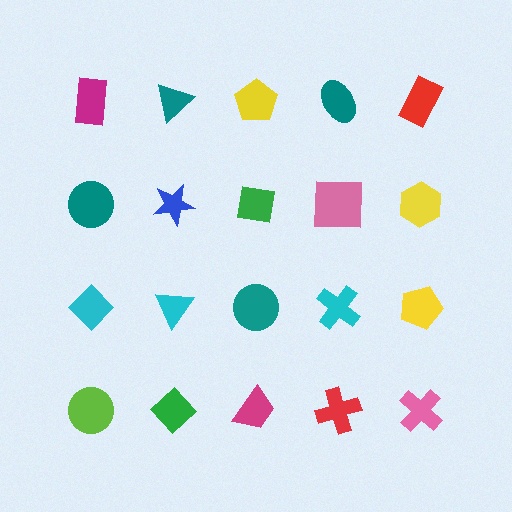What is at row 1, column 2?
A teal triangle.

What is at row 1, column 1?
A magenta rectangle.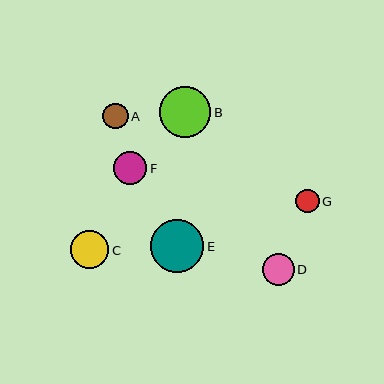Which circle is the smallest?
Circle G is the smallest with a size of approximately 24 pixels.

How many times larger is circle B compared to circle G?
Circle B is approximately 2.2 times the size of circle G.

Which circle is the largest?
Circle E is the largest with a size of approximately 53 pixels.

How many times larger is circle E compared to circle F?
Circle E is approximately 1.6 times the size of circle F.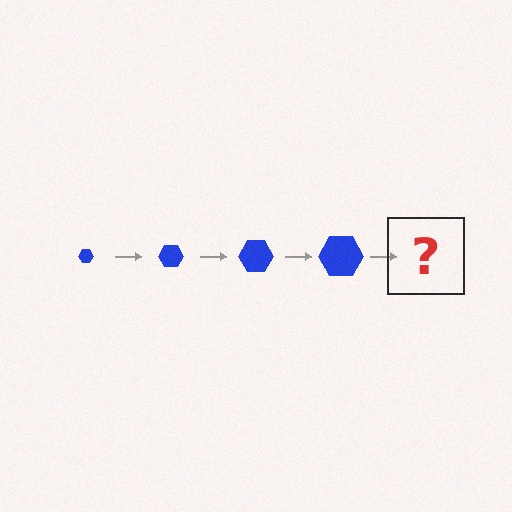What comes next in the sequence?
The next element should be a blue hexagon, larger than the previous one.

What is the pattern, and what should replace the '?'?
The pattern is that the hexagon gets progressively larger each step. The '?' should be a blue hexagon, larger than the previous one.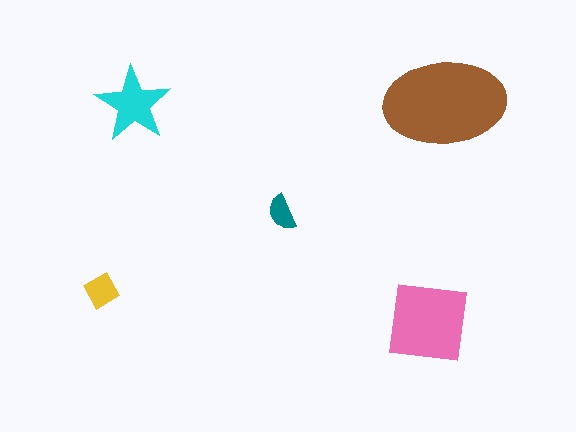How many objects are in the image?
There are 5 objects in the image.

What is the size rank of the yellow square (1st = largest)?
4th.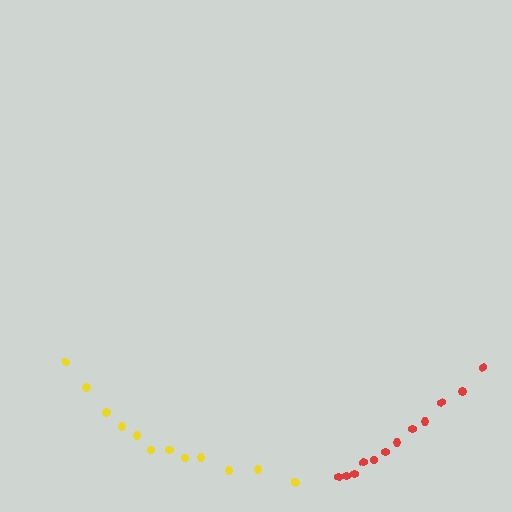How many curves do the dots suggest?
There are 2 distinct paths.